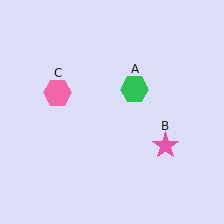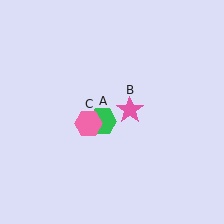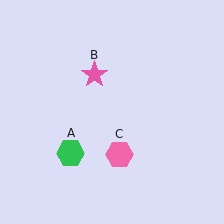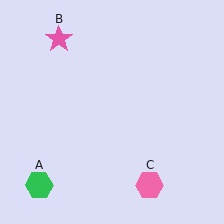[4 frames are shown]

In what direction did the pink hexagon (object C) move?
The pink hexagon (object C) moved down and to the right.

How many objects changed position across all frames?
3 objects changed position: green hexagon (object A), pink star (object B), pink hexagon (object C).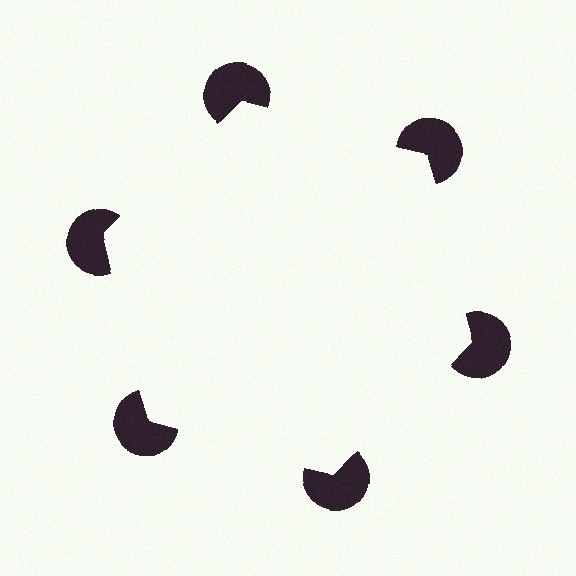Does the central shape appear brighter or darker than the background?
It typically appears slightly brighter than the background, even though no actual brightness change is drawn.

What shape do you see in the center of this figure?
An illusory hexagon — its edges are inferred from the aligned wedge cuts in the pac-man discs, not physically drawn.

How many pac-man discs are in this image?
There are 6 — one at each vertex of the illusory hexagon.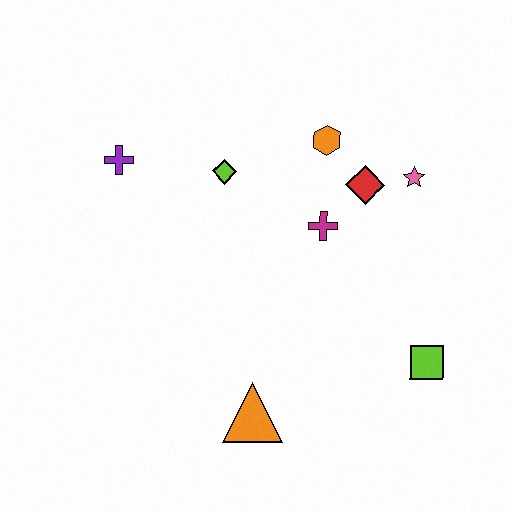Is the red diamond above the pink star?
No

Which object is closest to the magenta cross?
The red diamond is closest to the magenta cross.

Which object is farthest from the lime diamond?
The lime square is farthest from the lime diamond.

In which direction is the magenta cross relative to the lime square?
The magenta cross is above the lime square.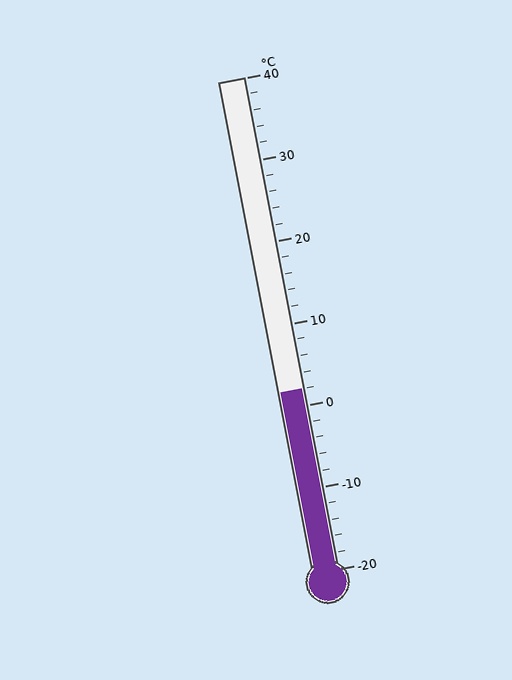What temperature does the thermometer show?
The thermometer shows approximately 2°C.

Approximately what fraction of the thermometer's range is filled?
The thermometer is filled to approximately 35% of its range.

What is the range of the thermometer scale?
The thermometer scale ranges from -20°C to 40°C.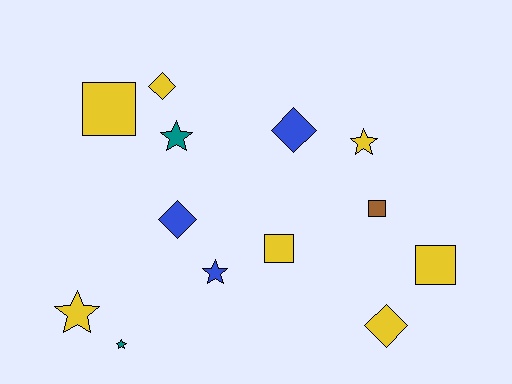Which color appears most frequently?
Yellow, with 7 objects.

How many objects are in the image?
There are 13 objects.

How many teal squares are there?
There are no teal squares.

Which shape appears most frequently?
Star, with 5 objects.